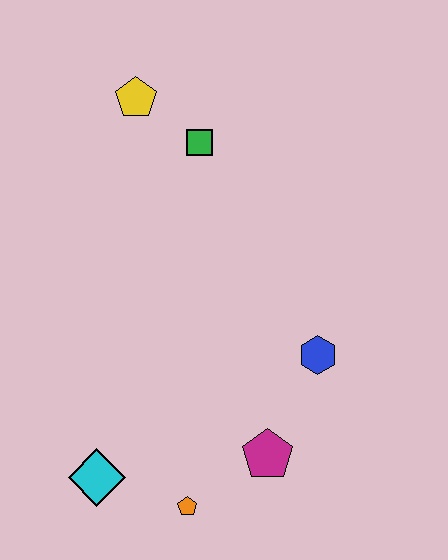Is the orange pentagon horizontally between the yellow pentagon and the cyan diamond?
No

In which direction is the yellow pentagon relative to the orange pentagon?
The yellow pentagon is above the orange pentagon.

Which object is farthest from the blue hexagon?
The yellow pentagon is farthest from the blue hexagon.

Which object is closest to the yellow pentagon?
The green square is closest to the yellow pentagon.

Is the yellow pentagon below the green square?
No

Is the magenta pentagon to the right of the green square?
Yes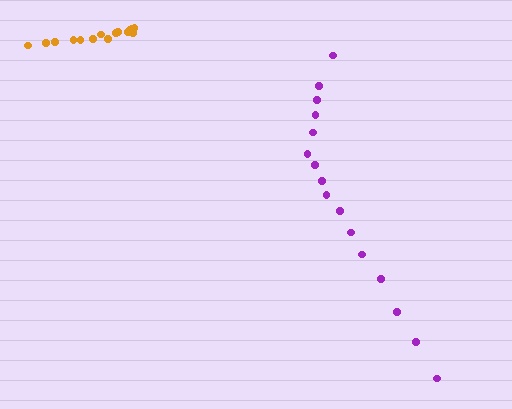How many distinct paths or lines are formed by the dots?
There are 2 distinct paths.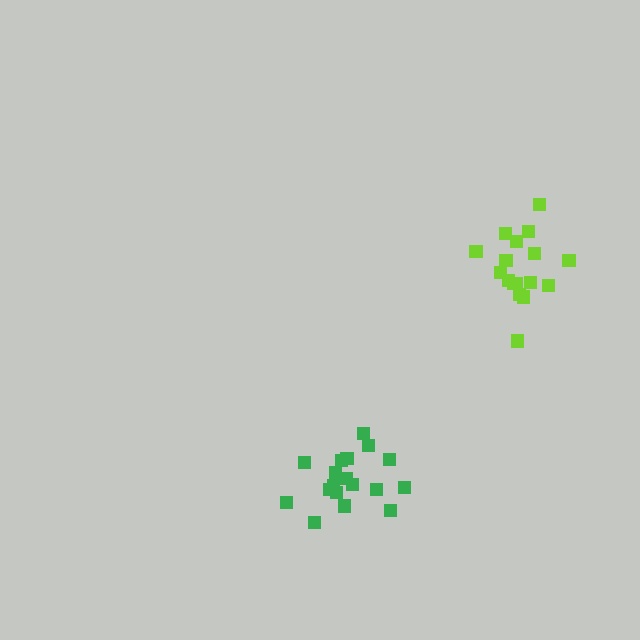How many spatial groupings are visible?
There are 2 spatial groupings.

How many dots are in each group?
Group 1: 17 dots, Group 2: 18 dots (35 total).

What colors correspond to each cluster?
The clusters are colored: lime, green.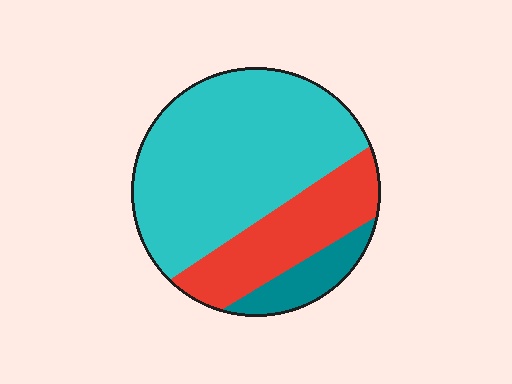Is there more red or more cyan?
Cyan.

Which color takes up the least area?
Teal, at roughly 10%.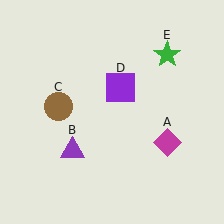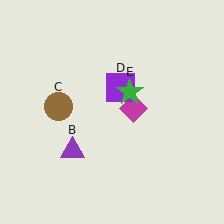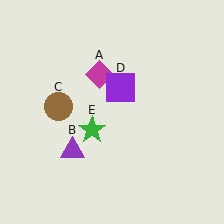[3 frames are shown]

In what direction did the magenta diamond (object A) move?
The magenta diamond (object A) moved up and to the left.